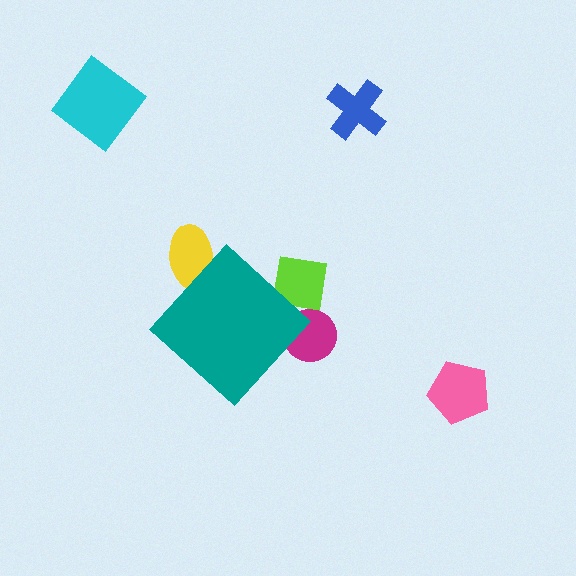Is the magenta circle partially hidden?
Yes, the magenta circle is partially hidden behind the teal diamond.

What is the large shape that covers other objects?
A teal diamond.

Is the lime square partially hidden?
Yes, the lime square is partially hidden behind the teal diamond.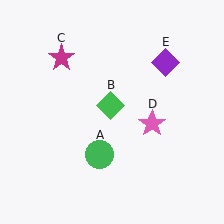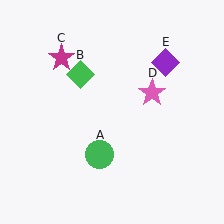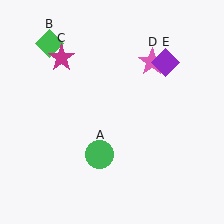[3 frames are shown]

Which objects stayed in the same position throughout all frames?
Green circle (object A) and magenta star (object C) and purple diamond (object E) remained stationary.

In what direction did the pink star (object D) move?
The pink star (object D) moved up.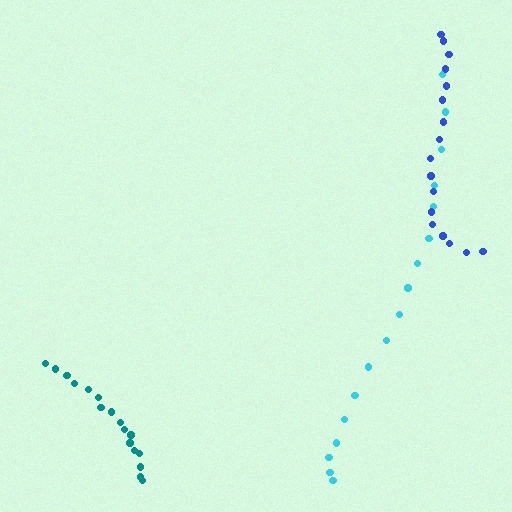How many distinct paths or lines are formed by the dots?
There are 3 distinct paths.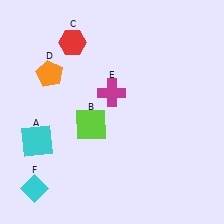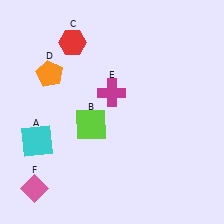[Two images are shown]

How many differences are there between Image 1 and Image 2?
There is 1 difference between the two images.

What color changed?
The diamond (F) changed from cyan in Image 1 to pink in Image 2.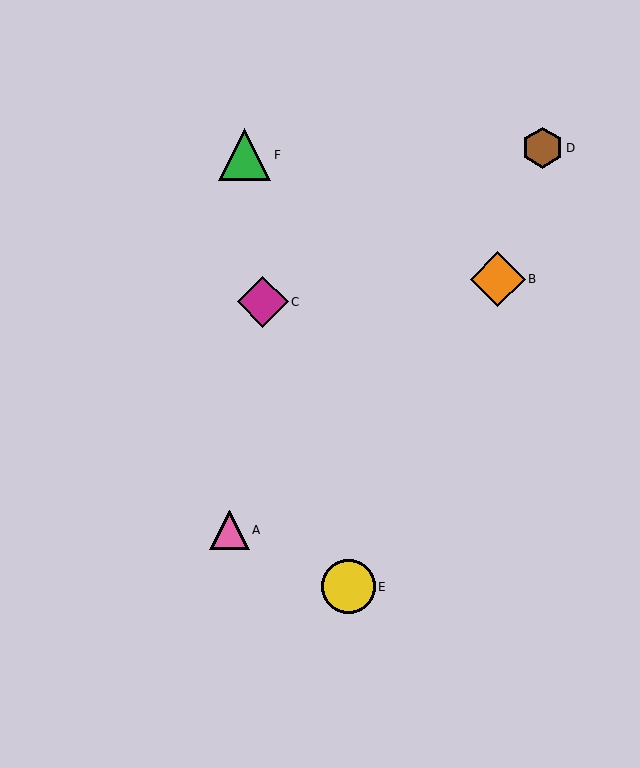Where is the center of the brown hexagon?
The center of the brown hexagon is at (543, 148).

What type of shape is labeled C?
Shape C is a magenta diamond.